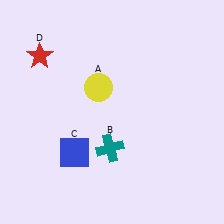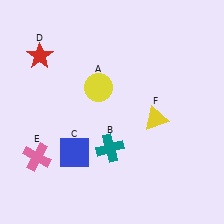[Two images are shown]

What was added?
A pink cross (E), a yellow triangle (F) were added in Image 2.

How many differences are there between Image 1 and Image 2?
There are 2 differences between the two images.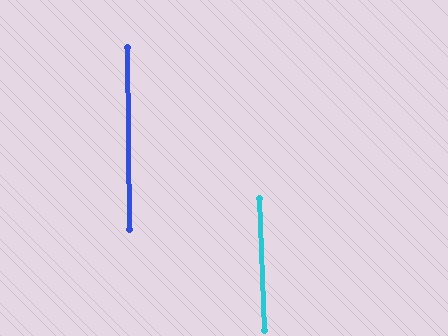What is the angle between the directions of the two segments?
Approximately 2 degrees.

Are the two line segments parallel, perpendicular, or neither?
Parallel — their directions differ by only 1.6°.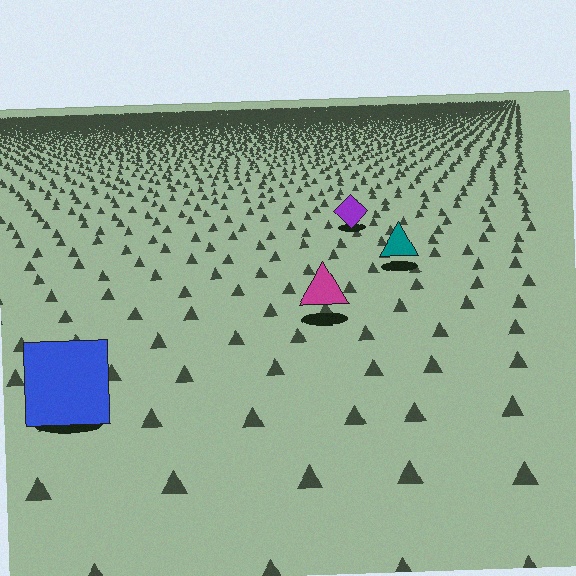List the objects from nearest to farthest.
From nearest to farthest: the blue square, the magenta triangle, the teal triangle, the purple diamond.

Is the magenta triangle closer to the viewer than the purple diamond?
Yes. The magenta triangle is closer — you can tell from the texture gradient: the ground texture is coarser near it.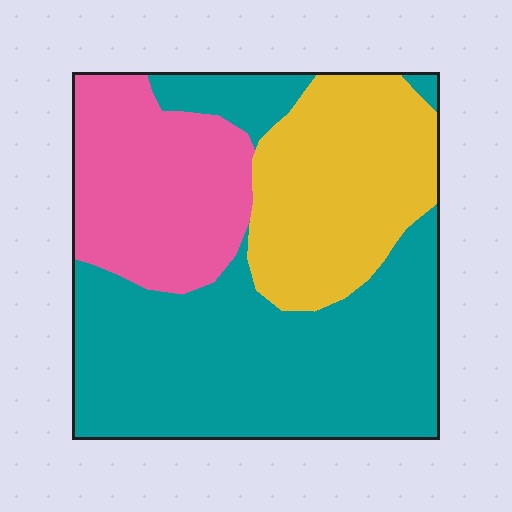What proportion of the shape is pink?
Pink takes up about one quarter (1/4) of the shape.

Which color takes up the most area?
Teal, at roughly 50%.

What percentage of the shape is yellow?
Yellow takes up between a sixth and a third of the shape.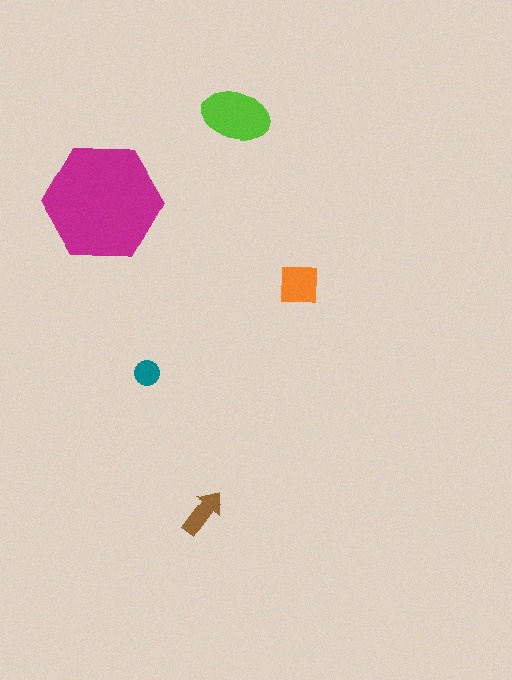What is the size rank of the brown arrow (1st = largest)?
4th.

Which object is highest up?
The lime ellipse is topmost.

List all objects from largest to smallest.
The magenta hexagon, the lime ellipse, the orange square, the brown arrow, the teal circle.